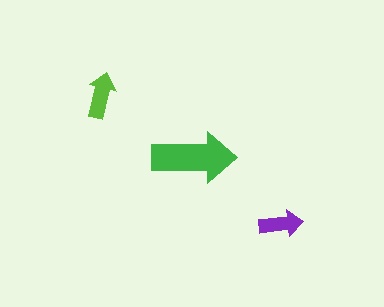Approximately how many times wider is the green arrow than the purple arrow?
About 2 times wider.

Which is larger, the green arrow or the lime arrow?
The green one.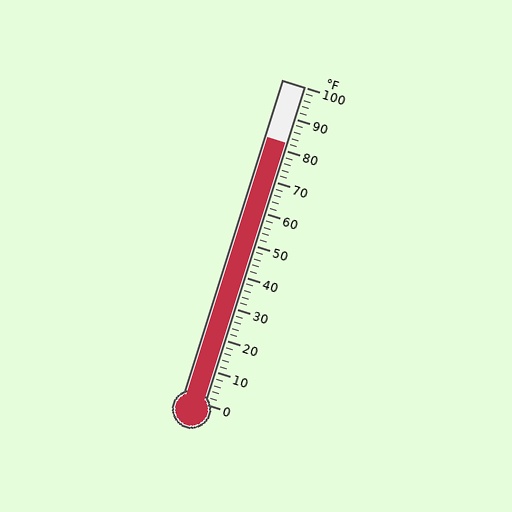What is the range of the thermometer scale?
The thermometer scale ranges from 0°F to 100°F.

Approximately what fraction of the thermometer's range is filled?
The thermometer is filled to approximately 80% of its range.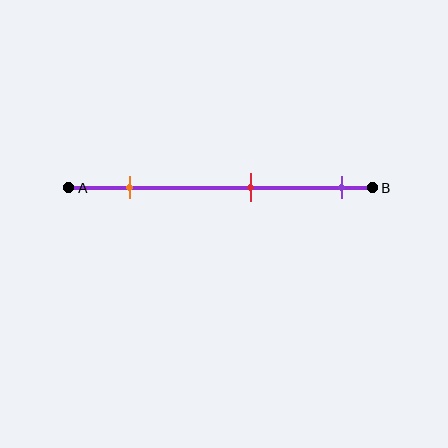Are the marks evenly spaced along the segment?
Yes, the marks are approximately evenly spaced.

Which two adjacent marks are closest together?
The red and purple marks are the closest adjacent pair.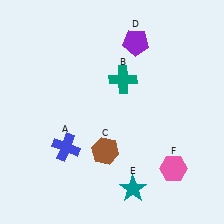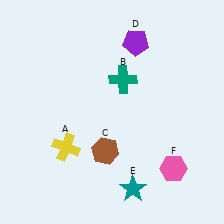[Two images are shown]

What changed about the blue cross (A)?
In Image 1, A is blue. In Image 2, it changed to yellow.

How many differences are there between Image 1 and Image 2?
There is 1 difference between the two images.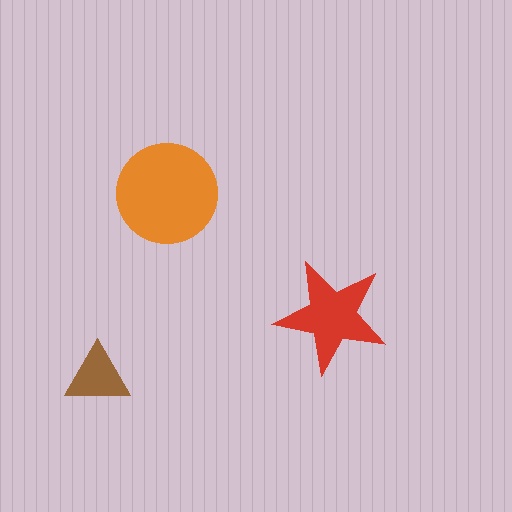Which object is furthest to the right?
The red star is rightmost.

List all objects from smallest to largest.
The brown triangle, the red star, the orange circle.